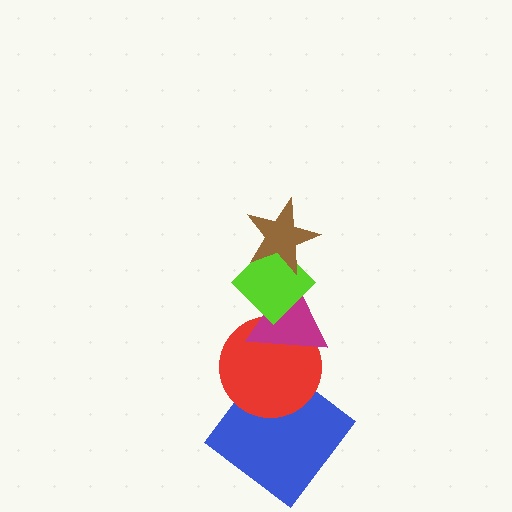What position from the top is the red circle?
The red circle is 4th from the top.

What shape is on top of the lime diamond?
The brown star is on top of the lime diamond.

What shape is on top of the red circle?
The magenta triangle is on top of the red circle.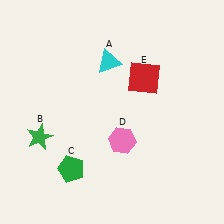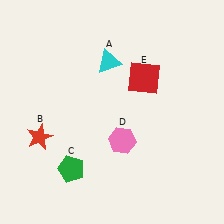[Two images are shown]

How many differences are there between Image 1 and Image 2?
There is 1 difference between the two images.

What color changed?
The star (B) changed from green in Image 1 to red in Image 2.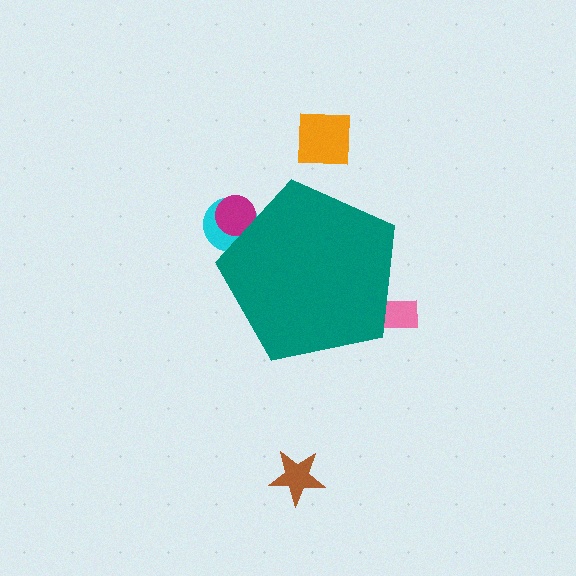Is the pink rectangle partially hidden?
Yes, the pink rectangle is partially hidden behind the teal pentagon.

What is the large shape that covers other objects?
A teal pentagon.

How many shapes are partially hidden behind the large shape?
3 shapes are partially hidden.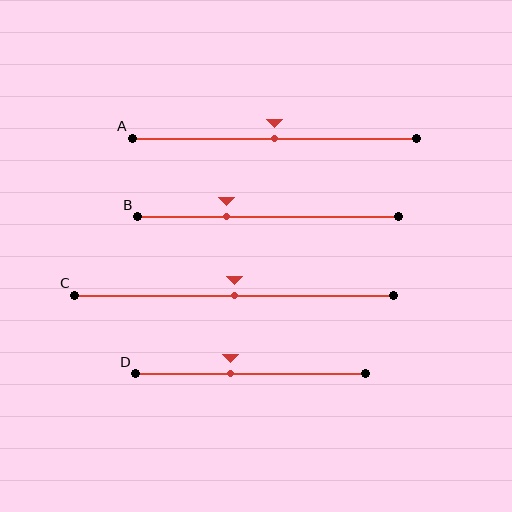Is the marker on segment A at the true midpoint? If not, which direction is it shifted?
Yes, the marker on segment A is at the true midpoint.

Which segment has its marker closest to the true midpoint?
Segment A has its marker closest to the true midpoint.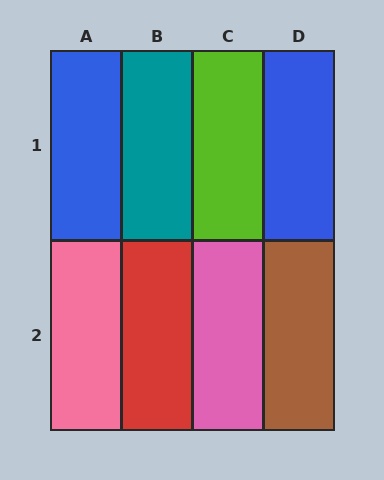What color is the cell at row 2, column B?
Red.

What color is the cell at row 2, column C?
Pink.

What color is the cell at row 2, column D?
Brown.